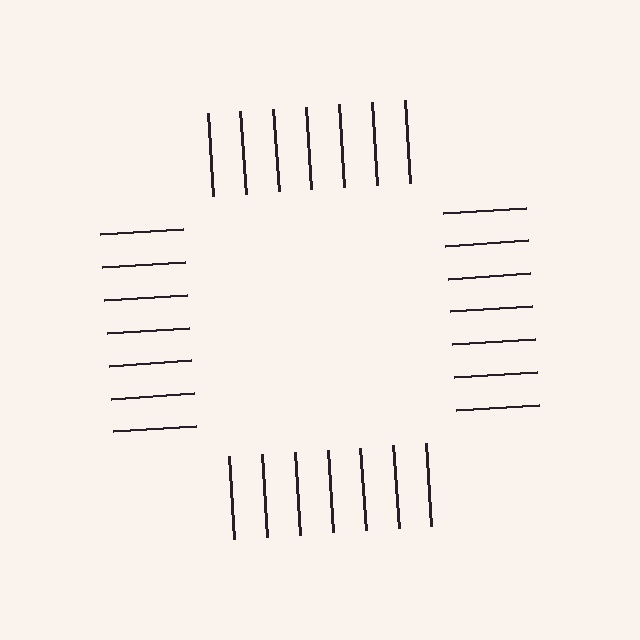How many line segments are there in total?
28 — 7 along each of the 4 edges.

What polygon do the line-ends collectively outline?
An illusory square — the line segments terminate on its edges but no continuous stroke is drawn.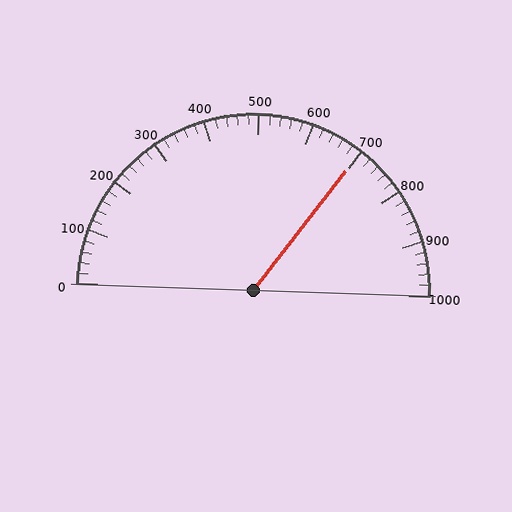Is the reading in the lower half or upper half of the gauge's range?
The reading is in the upper half of the range (0 to 1000).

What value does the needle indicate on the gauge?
The needle indicates approximately 700.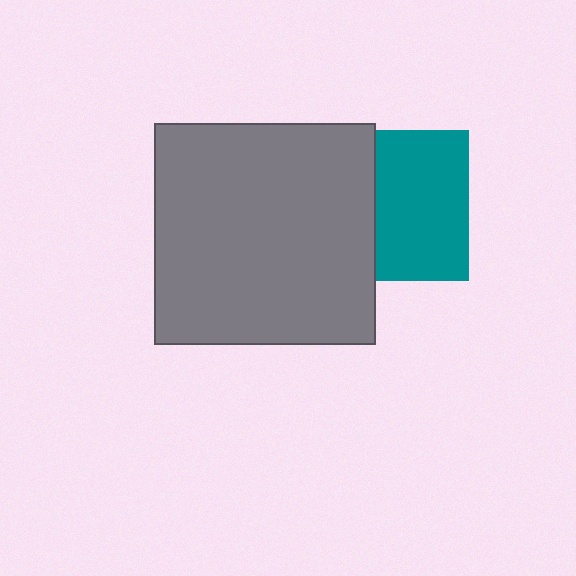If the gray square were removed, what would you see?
You would see the complete teal square.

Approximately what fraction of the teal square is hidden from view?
Roughly 38% of the teal square is hidden behind the gray square.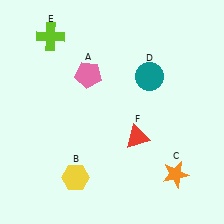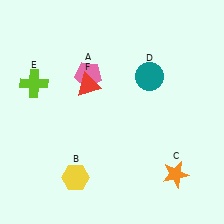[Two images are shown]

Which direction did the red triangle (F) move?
The red triangle (F) moved up.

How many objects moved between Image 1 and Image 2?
2 objects moved between the two images.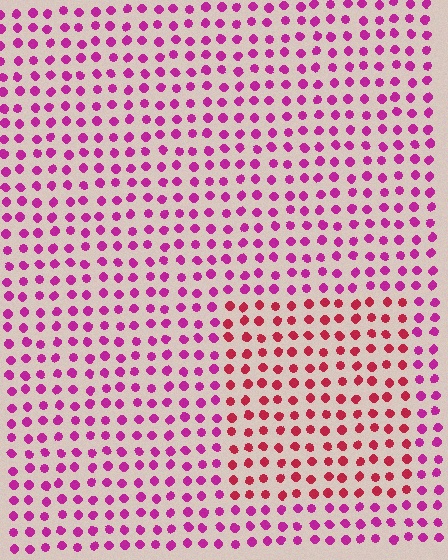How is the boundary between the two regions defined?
The boundary is defined purely by a slight shift in hue (about 34 degrees). Spacing, size, and orientation are identical on both sides.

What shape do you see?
I see a rectangle.